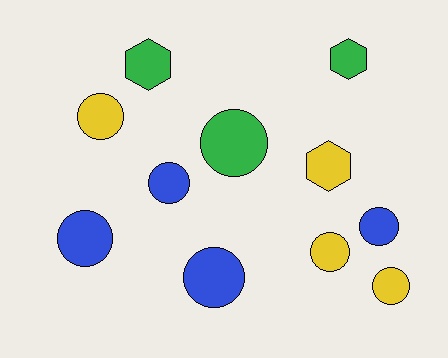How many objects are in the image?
There are 11 objects.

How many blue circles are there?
There are 4 blue circles.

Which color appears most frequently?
Yellow, with 4 objects.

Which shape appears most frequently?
Circle, with 8 objects.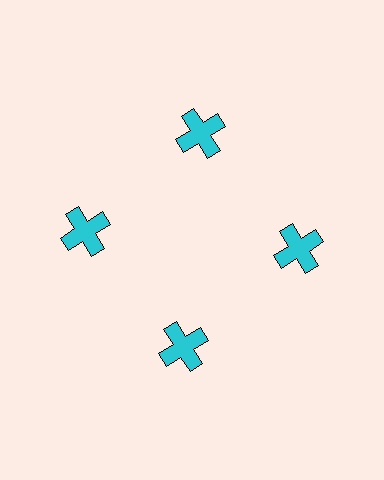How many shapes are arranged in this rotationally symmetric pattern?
There are 4 shapes, arranged in 4 groups of 1.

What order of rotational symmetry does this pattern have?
This pattern has 4-fold rotational symmetry.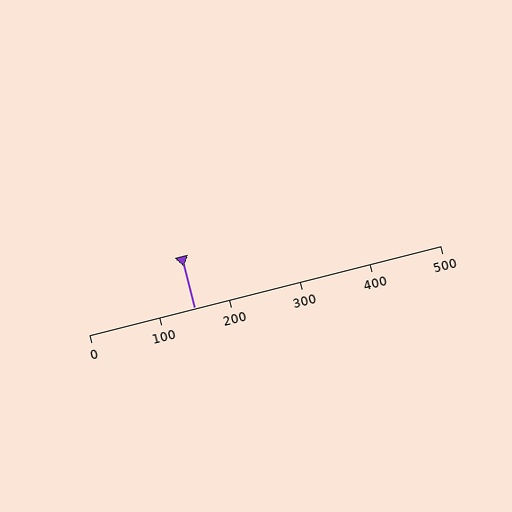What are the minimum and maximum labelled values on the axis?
The axis runs from 0 to 500.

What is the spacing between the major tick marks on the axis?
The major ticks are spaced 100 apart.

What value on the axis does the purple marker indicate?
The marker indicates approximately 150.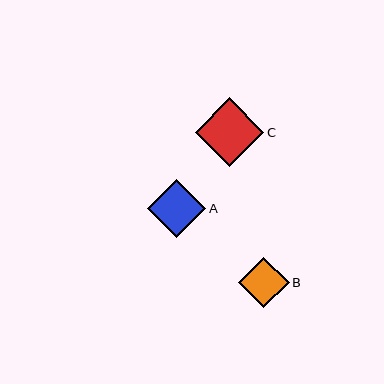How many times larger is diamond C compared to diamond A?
Diamond C is approximately 1.2 times the size of diamond A.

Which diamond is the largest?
Diamond C is the largest with a size of approximately 69 pixels.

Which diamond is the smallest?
Diamond B is the smallest with a size of approximately 50 pixels.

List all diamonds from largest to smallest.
From largest to smallest: C, A, B.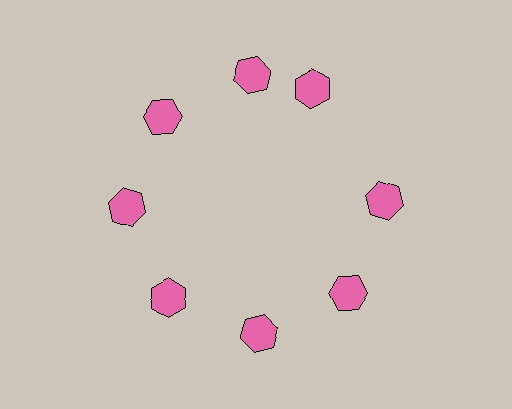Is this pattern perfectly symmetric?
No. The 8 pink hexagons are arranged in a ring, but one element near the 2 o'clock position is rotated out of alignment along the ring, breaking the 8-fold rotational symmetry.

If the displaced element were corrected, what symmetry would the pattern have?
It would have 8-fold rotational symmetry — the pattern would map onto itself every 45 degrees.